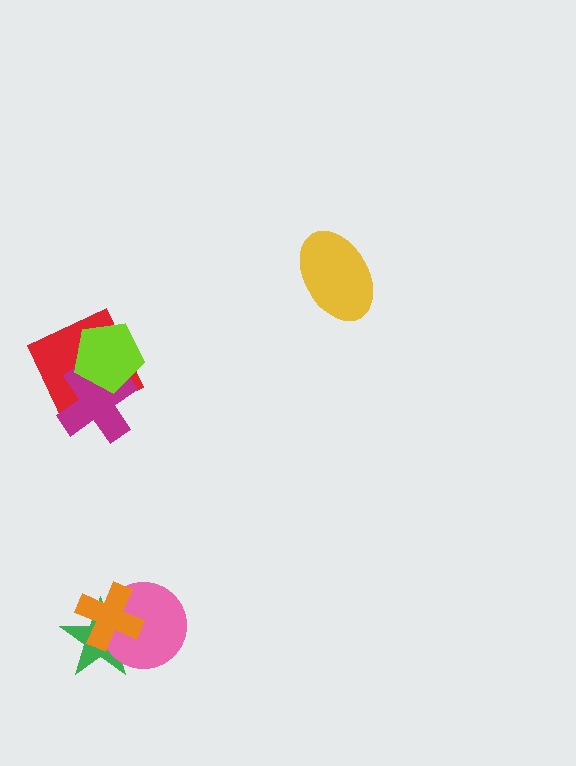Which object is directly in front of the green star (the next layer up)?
The pink circle is directly in front of the green star.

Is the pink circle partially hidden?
Yes, it is partially covered by another shape.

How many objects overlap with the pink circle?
2 objects overlap with the pink circle.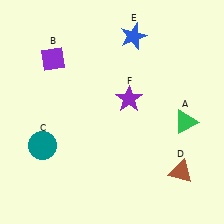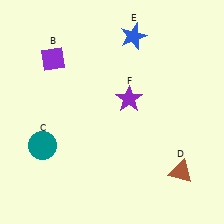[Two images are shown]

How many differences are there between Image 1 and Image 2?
There is 1 difference between the two images.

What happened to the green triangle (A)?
The green triangle (A) was removed in Image 2. It was in the bottom-right area of Image 1.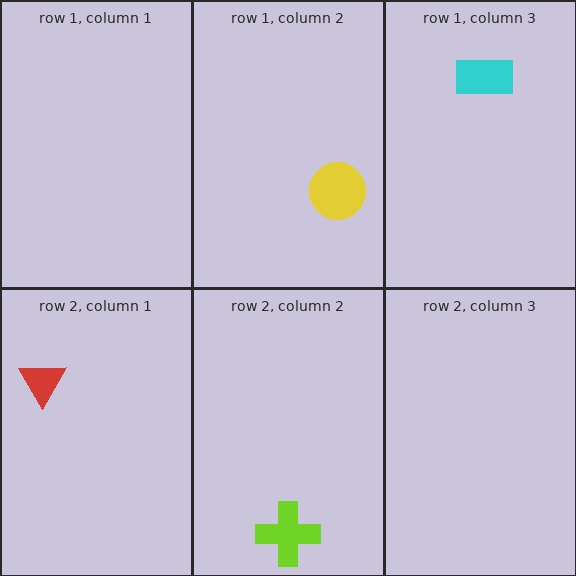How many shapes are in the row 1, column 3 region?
1.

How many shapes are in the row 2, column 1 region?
1.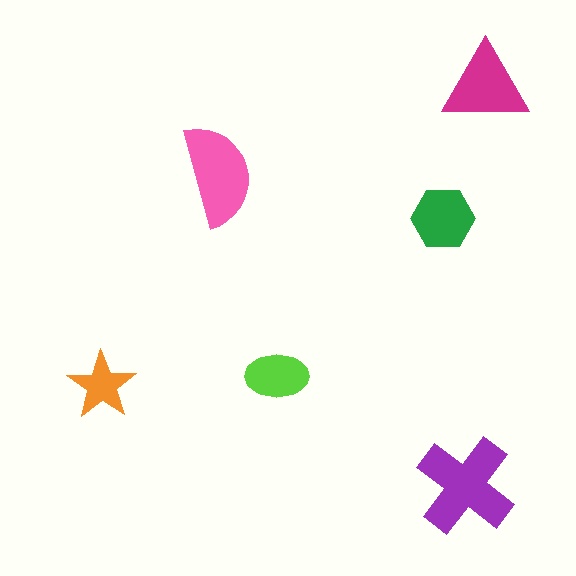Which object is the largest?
The purple cross.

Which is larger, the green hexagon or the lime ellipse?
The green hexagon.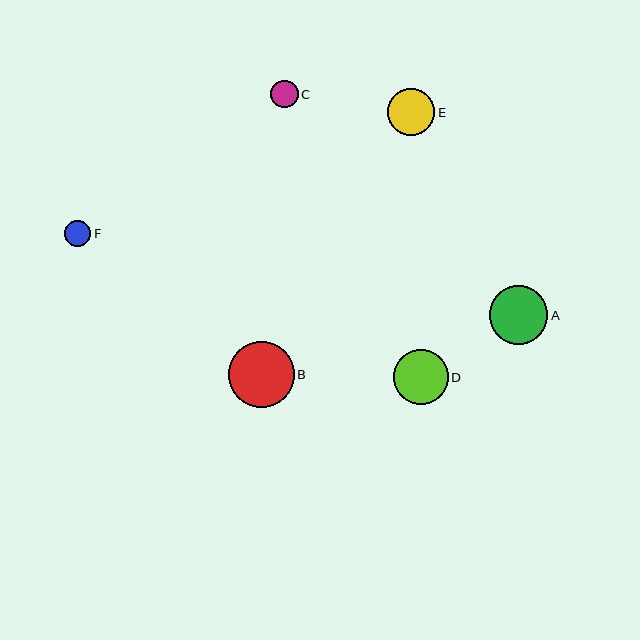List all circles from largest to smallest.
From largest to smallest: B, A, D, E, C, F.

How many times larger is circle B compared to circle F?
Circle B is approximately 2.5 times the size of circle F.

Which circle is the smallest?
Circle F is the smallest with a size of approximately 26 pixels.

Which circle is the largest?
Circle B is the largest with a size of approximately 66 pixels.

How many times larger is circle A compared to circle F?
Circle A is approximately 2.2 times the size of circle F.